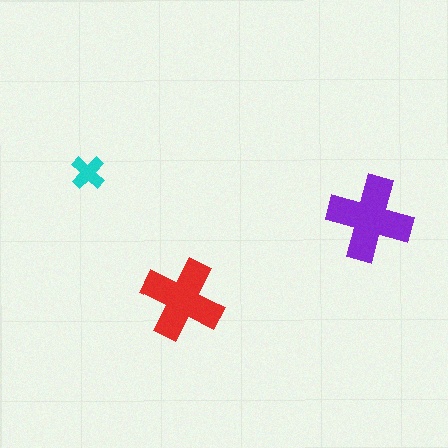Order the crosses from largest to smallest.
the purple one, the red one, the cyan one.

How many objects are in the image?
There are 3 objects in the image.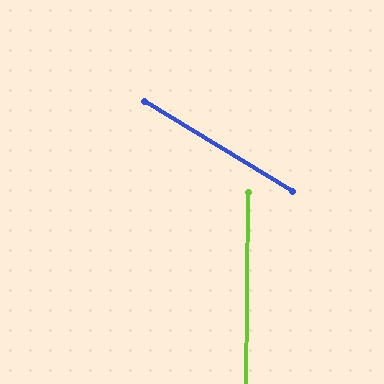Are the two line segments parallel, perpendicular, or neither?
Neither parallel nor perpendicular — they differ by about 59°.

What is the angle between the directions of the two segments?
Approximately 59 degrees.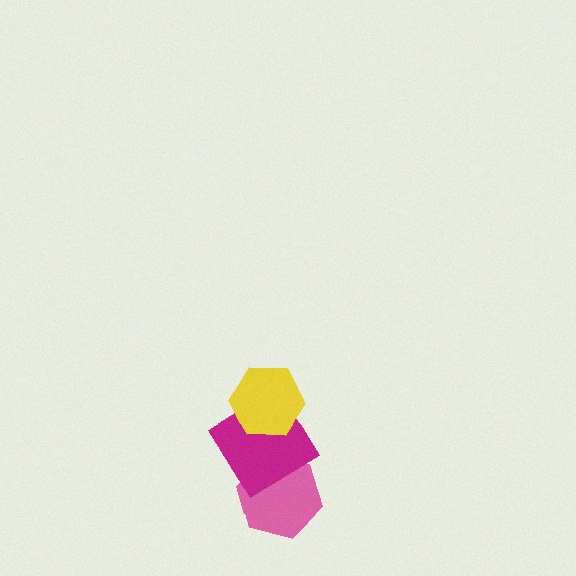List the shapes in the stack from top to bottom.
From top to bottom: the yellow hexagon, the magenta diamond, the pink hexagon.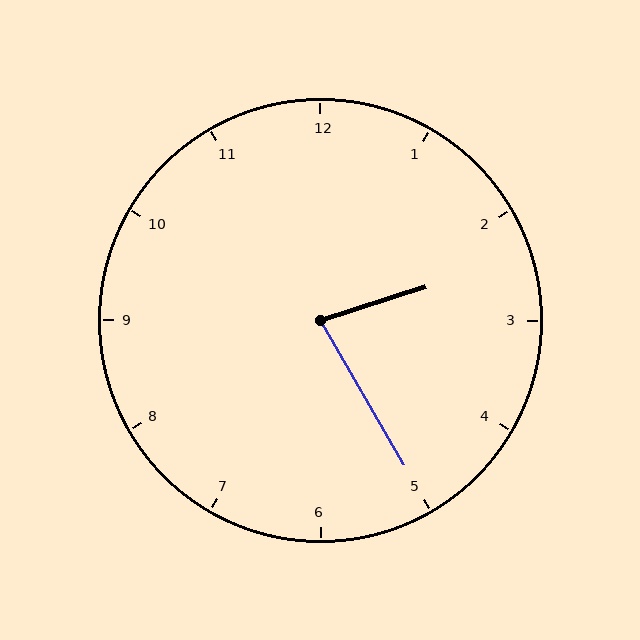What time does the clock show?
2:25.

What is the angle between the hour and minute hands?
Approximately 78 degrees.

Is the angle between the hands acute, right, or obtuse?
It is acute.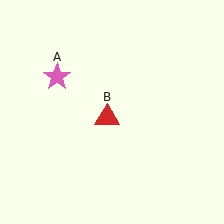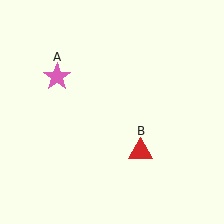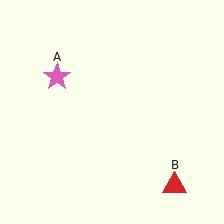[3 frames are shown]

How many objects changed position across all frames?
1 object changed position: red triangle (object B).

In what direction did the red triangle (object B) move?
The red triangle (object B) moved down and to the right.